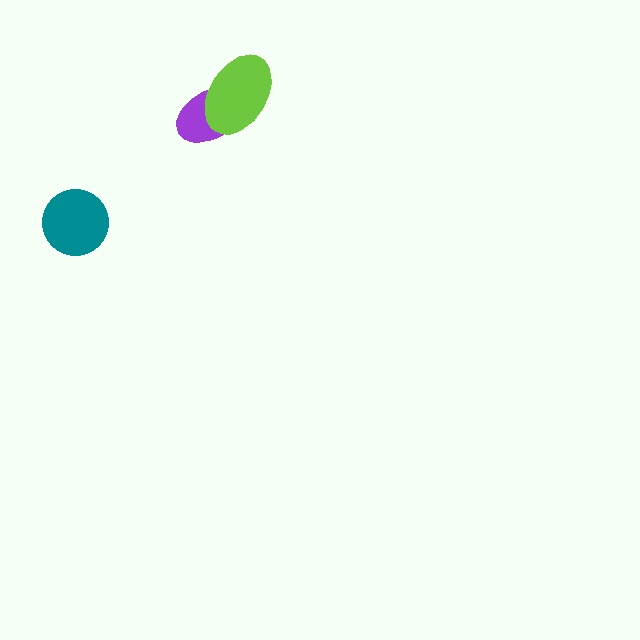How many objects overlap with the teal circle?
0 objects overlap with the teal circle.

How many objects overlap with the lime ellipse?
1 object overlaps with the lime ellipse.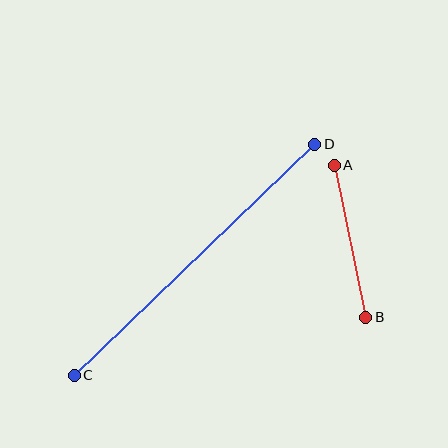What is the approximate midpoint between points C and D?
The midpoint is at approximately (195, 260) pixels.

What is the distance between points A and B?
The distance is approximately 155 pixels.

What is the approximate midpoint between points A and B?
The midpoint is at approximately (350, 241) pixels.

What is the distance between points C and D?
The distance is approximately 333 pixels.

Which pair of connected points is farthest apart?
Points C and D are farthest apart.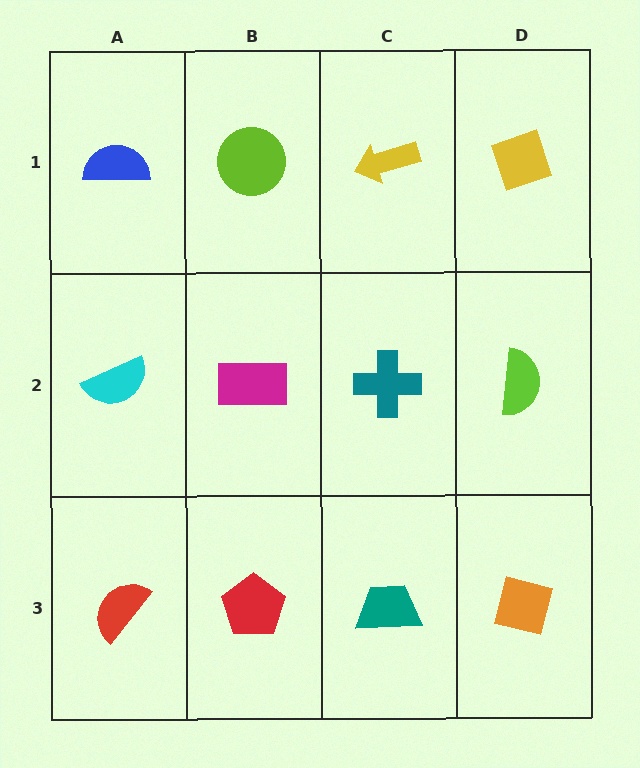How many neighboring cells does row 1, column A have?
2.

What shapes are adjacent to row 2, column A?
A blue semicircle (row 1, column A), a red semicircle (row 3, column A), a magenta rectangle (row 2, column B).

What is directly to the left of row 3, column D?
A teal trapezoid.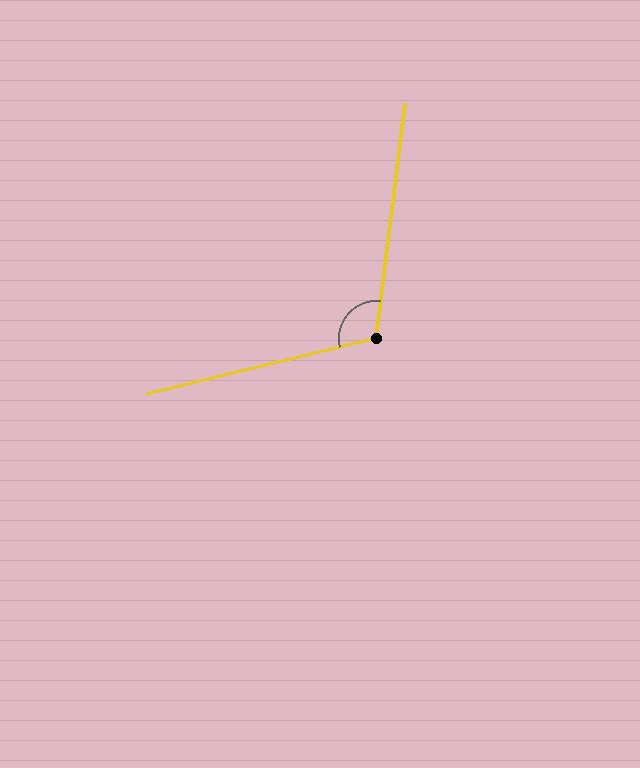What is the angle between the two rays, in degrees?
Approximately 111 degrees.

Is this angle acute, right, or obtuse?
It is obtuse.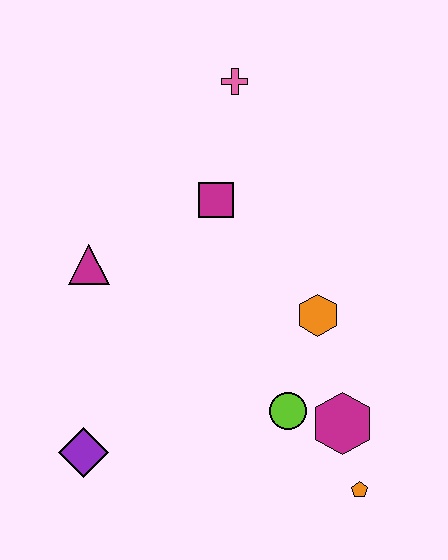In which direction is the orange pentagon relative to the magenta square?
The orange pentagon is below the magenta square.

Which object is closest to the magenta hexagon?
The lime circle is closest to the magenta hexagon.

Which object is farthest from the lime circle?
The pink cross is farthest from the lime circle.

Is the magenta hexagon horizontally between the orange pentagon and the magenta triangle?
Yes